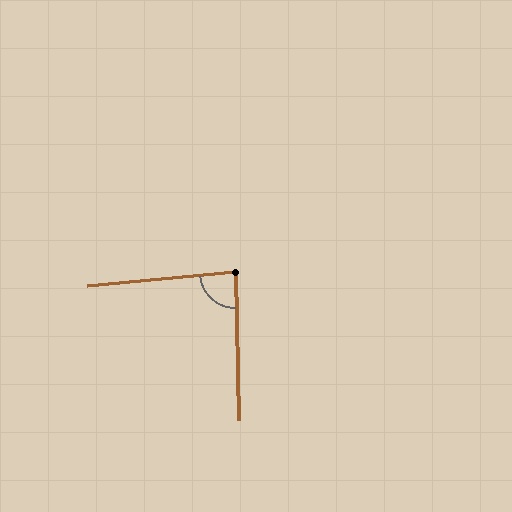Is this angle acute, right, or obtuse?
It is approximately a right angle.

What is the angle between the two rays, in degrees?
Approximately 86 degrees.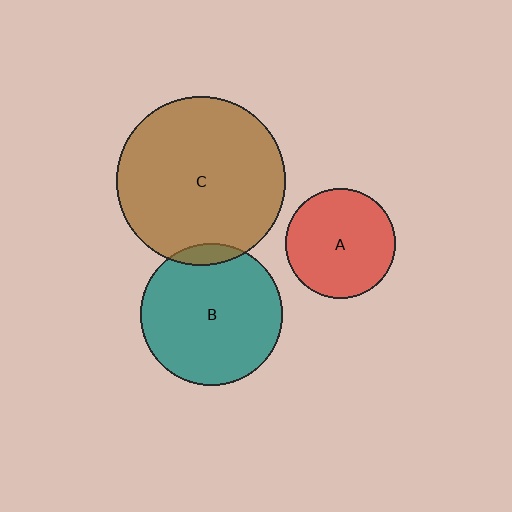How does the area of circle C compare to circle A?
Approximately 2.3 times.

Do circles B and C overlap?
Yes.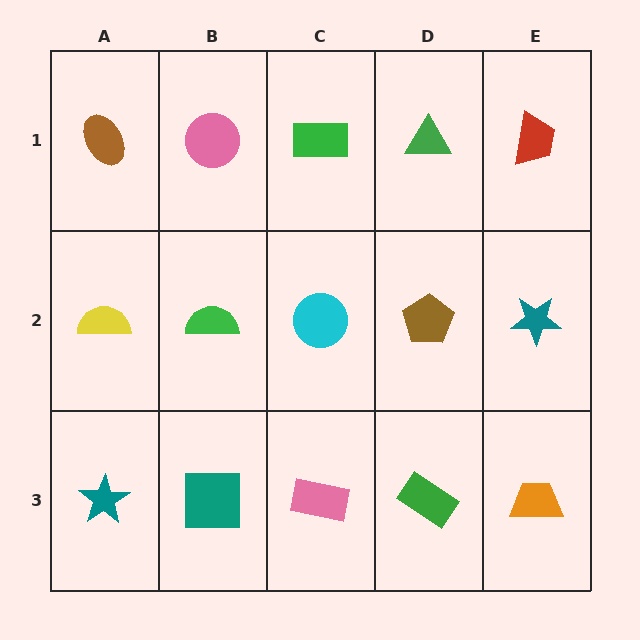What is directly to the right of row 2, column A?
A green semicircle.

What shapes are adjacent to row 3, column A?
A yellow semicircle (row 2, column A), a teal square (row 3, column B).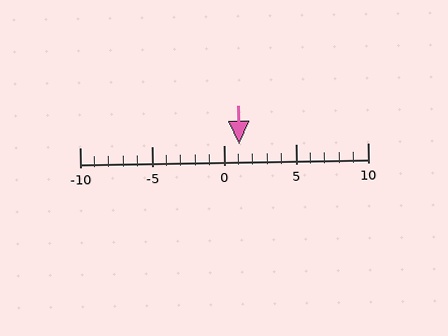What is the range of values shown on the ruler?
The ruler shows values from -10 to 10.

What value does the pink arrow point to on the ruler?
The pink arrow points to approximately 1.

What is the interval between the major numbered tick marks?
The major tick marks are spaced 5 units apart.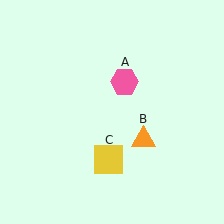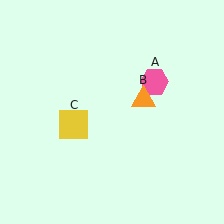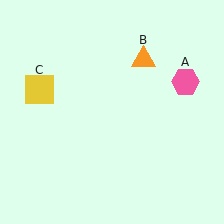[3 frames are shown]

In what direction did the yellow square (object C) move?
The yellow square (object C) moved up and to the left.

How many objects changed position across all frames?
3 objects changed position: pink hexagon (object A), orange triangle (object B), yellow square (object C).